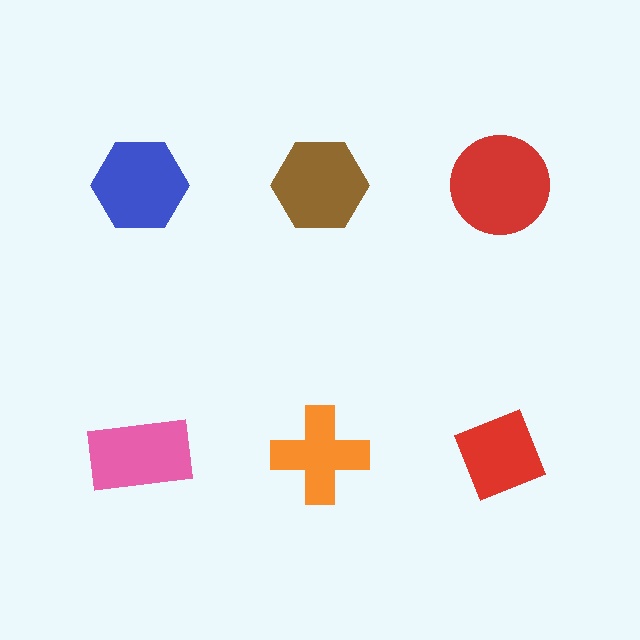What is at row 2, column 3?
A red diamond.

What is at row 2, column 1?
A pink rectangle.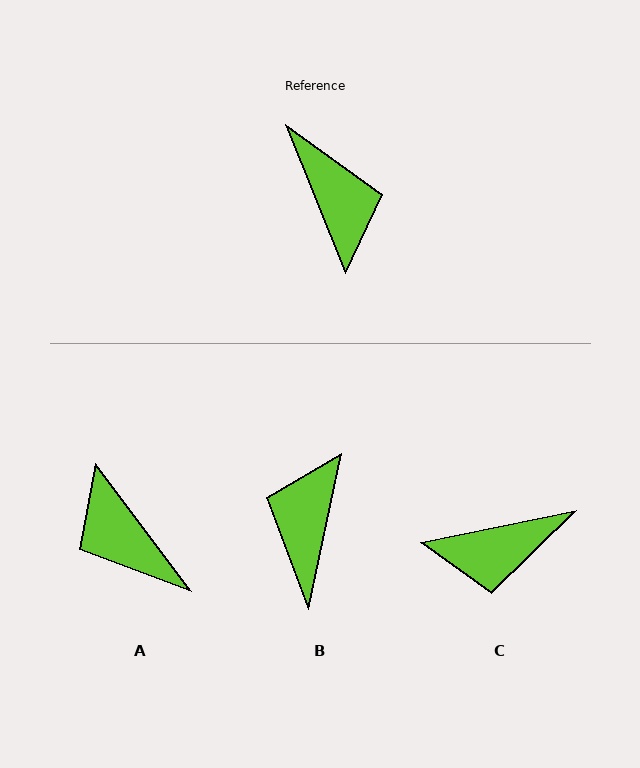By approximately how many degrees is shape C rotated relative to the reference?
Approximately 100 degrees clockwise.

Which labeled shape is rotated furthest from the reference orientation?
A, about 165 degrees away.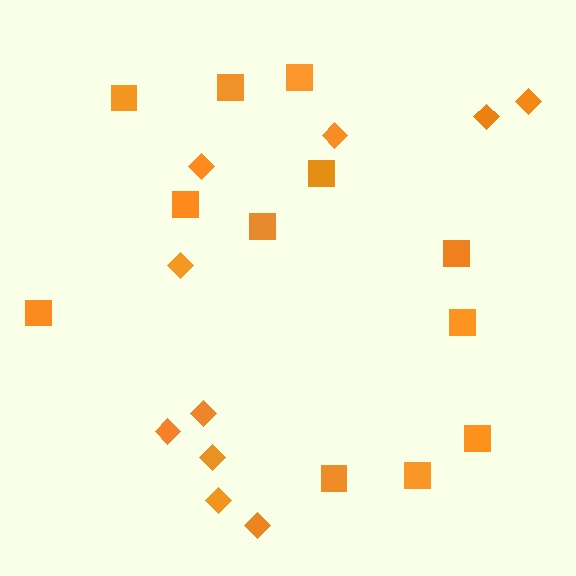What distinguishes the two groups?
There are 2 groups: one group of diamonds (10) and one group of squares (12).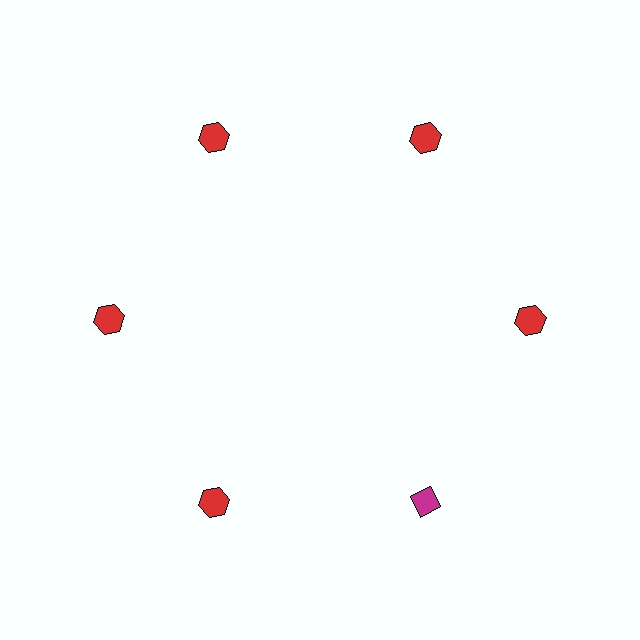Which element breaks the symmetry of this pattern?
The magenta diamond at roughly the 5 o'clock position breaks the symmetry. All other shapes are red hexagons.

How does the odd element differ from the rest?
It differs in both color (magenta instead of red) and shape (diamond instead of hexagon).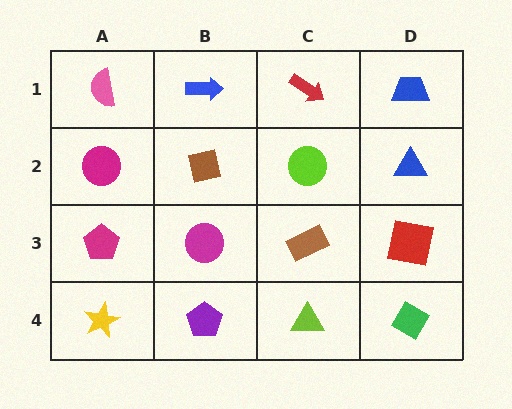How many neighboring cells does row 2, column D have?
3.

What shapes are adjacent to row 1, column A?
A magenta circle (row 2, column A), a blue arrow (row 1, column B).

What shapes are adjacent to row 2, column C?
A red arrow (row 1, column C), a brown rectangle (row 3, column C), a brown square (row 2, column B), a blue triangle (row 2, column D).